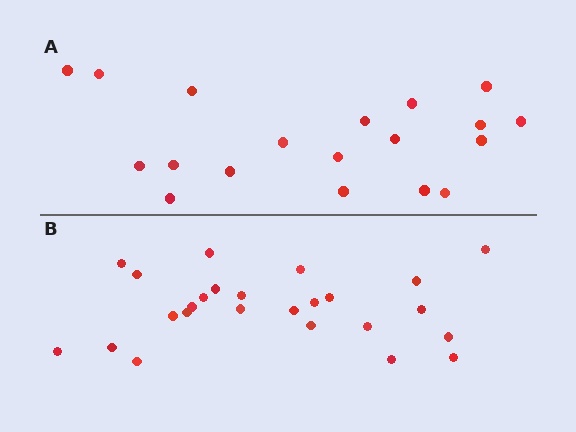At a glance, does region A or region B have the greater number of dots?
Region B (the bottom region) has more dots.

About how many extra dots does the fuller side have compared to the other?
Region B has about 6 more dots than region A.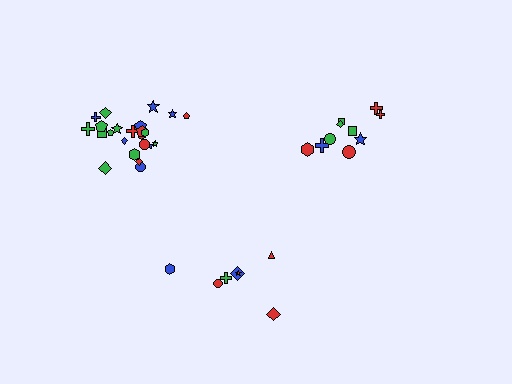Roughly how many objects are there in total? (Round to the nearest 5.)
Roughly 40 objects in total.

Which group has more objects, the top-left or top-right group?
The top-left group.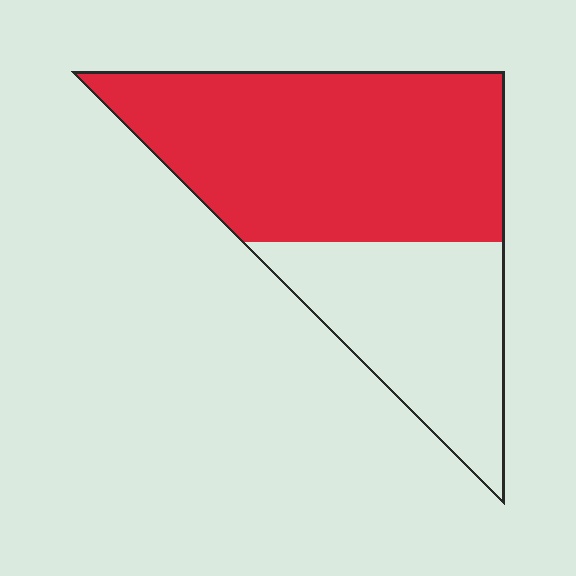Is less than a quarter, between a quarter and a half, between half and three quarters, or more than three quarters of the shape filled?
Between half and three quarters.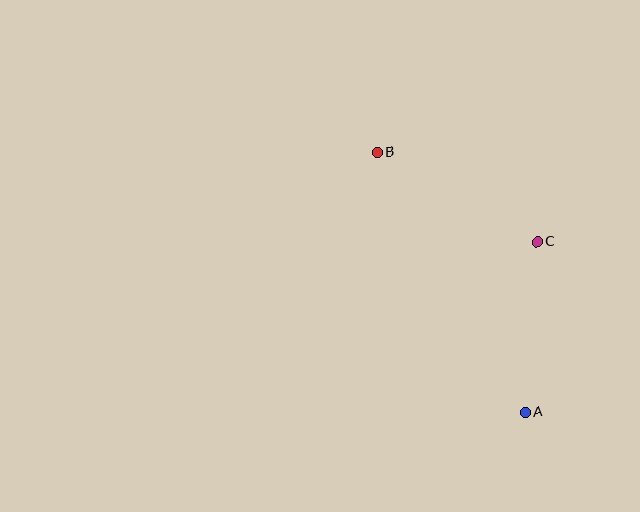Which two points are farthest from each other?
Points A and B are farthest from each other.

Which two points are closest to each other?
Points A and C are closest to each other.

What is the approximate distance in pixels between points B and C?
The distance between B and C is approximately 184 pixels.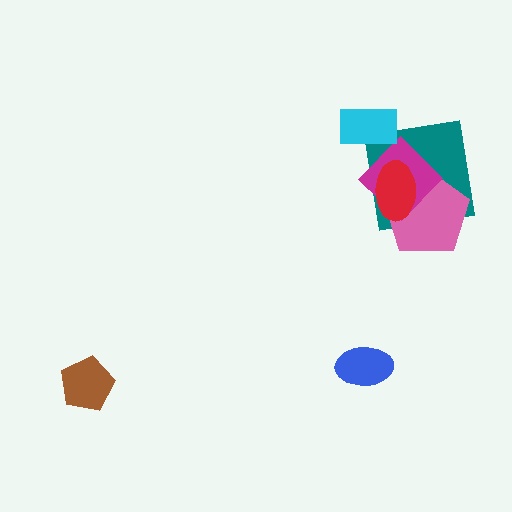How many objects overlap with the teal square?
3 objects overlap with the teal square.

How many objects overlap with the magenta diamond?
4 objects overlap with the magenta diamond.